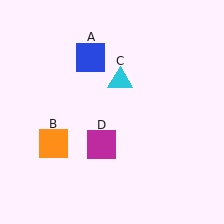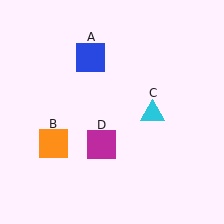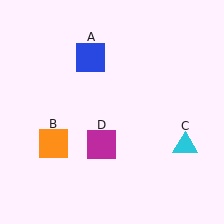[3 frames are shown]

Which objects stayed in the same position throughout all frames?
Blue square (object A) and orange square (object B) and magenta square (object D) remained stationary.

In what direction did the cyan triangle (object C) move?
The cyan triangle (object C) moved down and to the right.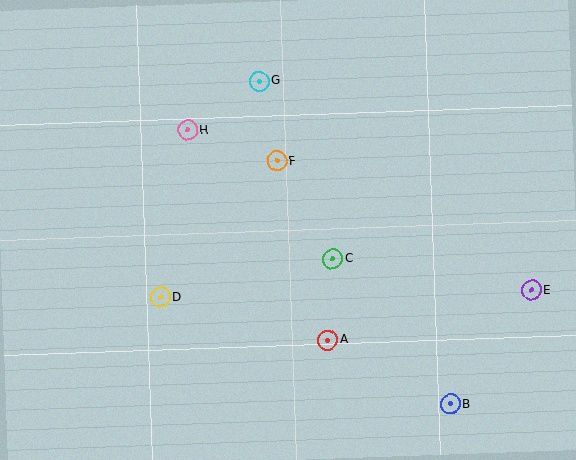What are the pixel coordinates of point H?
Point H is at (188, 130).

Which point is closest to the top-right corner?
Point E is closest to the top-right corner.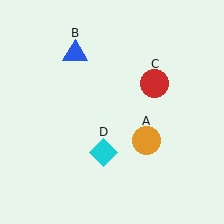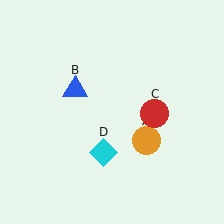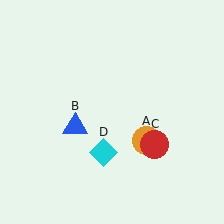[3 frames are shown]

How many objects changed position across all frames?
2 objects changed position: blue triangle (object B), red circle (object C).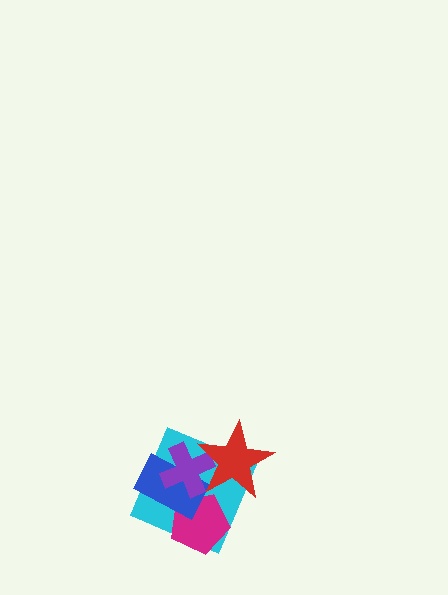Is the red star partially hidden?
No, no other shape covers it.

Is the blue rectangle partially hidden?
Yes, it is partially covered by another shape.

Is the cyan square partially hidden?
Yes, it is partially covered by another shape.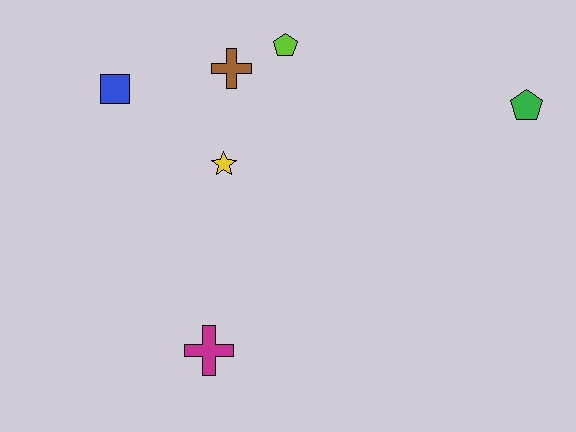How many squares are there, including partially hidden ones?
There is 1 square.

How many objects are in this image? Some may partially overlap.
There are 6 objects.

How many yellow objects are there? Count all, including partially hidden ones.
There is 1 yellow object.